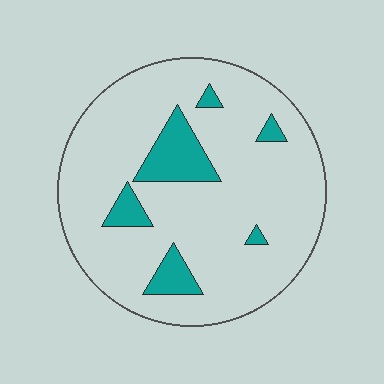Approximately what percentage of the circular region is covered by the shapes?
Approximately 15%.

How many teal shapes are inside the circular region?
6.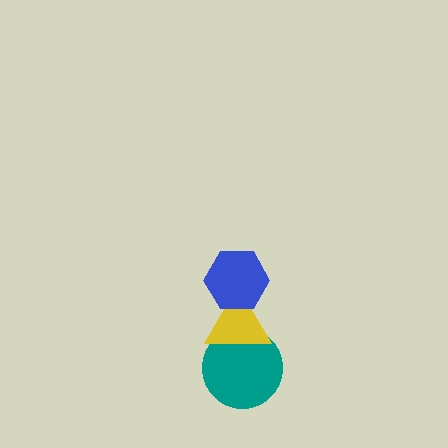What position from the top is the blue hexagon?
The blue hexagon is 1st from the top.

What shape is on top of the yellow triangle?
The blue hexagon is on top of the yellow triangle.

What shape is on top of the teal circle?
The yellow triangle is on top of the teal circle.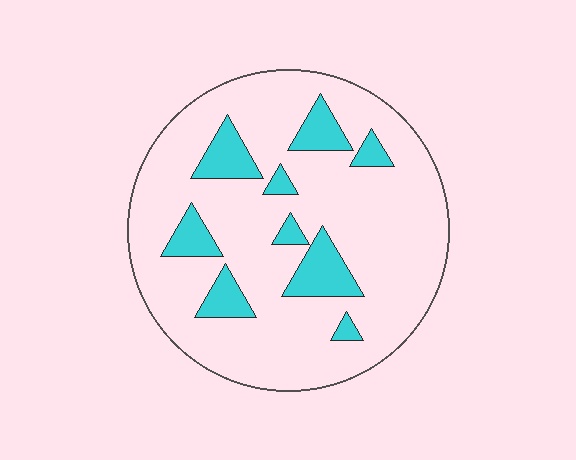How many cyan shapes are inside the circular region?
9.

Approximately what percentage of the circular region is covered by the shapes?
Approximately 15%.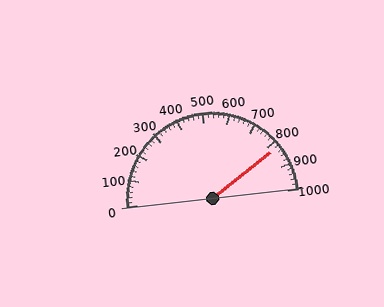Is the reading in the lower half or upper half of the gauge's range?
The reading is in the upper half of the range (0 to 1000).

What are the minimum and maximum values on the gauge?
The gauge ranges from 0 to 1000.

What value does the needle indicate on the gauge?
The needle indicates approximately 820.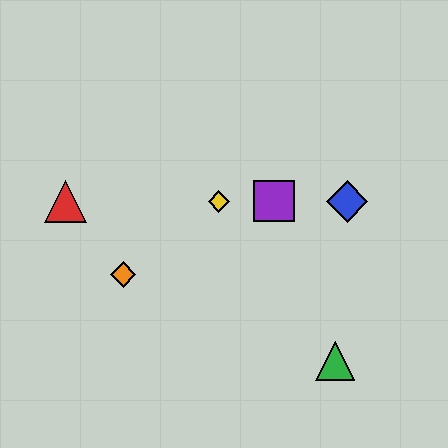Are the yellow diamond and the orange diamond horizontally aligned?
No, the yellow diamond is at y≈201 and the orange diamond is at y≈275.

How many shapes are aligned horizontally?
4 shapes (the red triangle, the blue diamond, the yellow diamond, the purple square) are aligned horizontally.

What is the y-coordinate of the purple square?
The purple square is at y≈201.